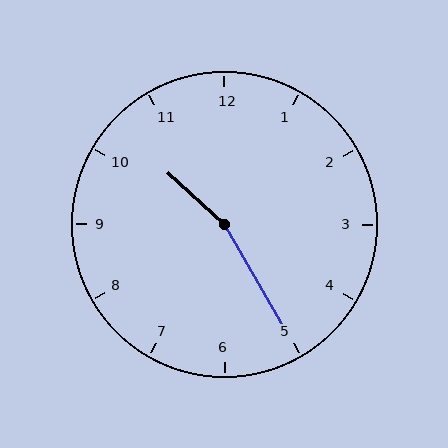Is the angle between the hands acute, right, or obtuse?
It is obtuse.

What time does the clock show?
10:25.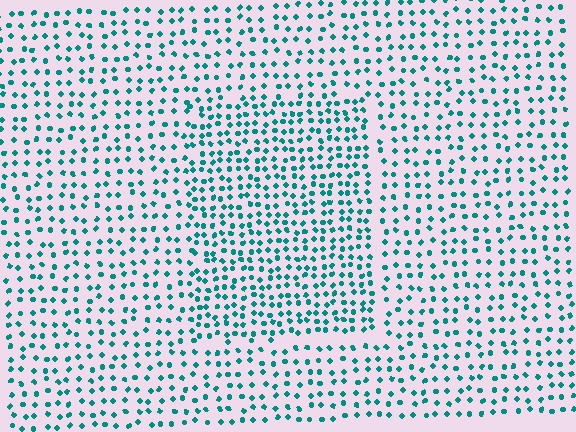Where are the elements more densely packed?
The elements are more densely packed inside the rectangle boundary.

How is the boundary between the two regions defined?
The boundary is defined by a change in element density (approximately 1.6x ratio). All elements are the same color, size, and shape.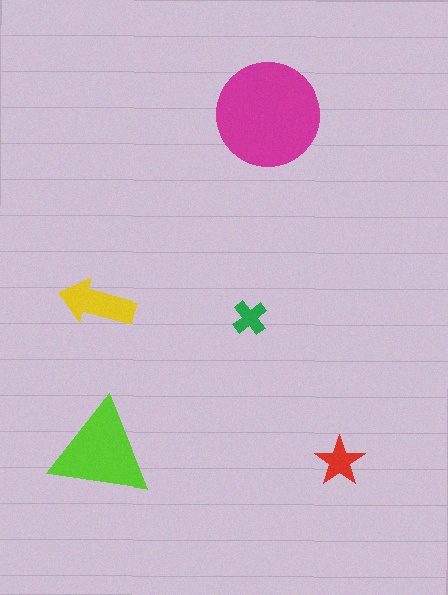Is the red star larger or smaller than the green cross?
Larger.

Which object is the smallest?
The green cross.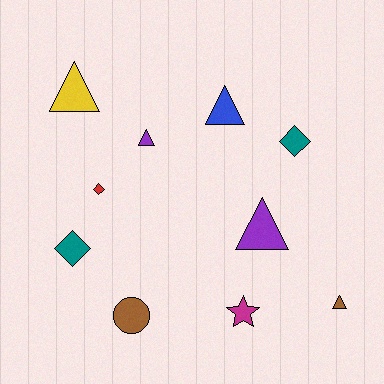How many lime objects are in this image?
There are no lime objects.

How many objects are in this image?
There are 10 objects.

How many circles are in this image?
There is 1 circle.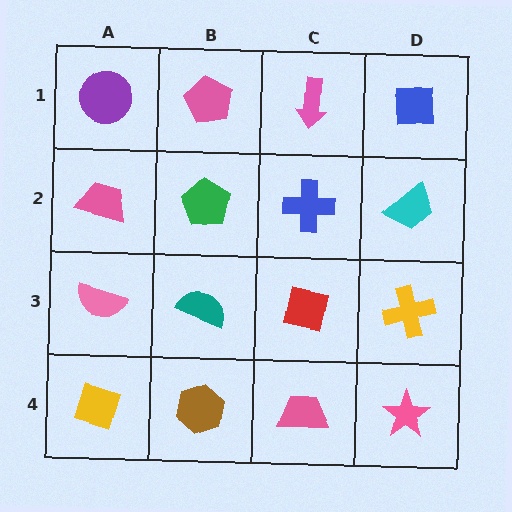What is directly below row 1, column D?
A cyan trapezoid.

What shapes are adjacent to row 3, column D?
A cyan trapezoid (row 2, column D), a pink star (row 4, column D), a red square (row 3, column C).